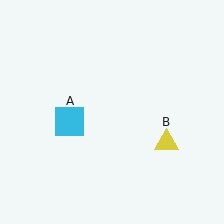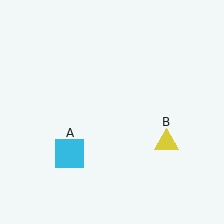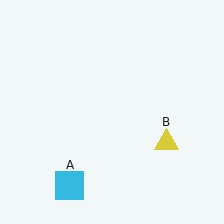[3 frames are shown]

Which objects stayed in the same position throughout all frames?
Yellow triangle (object B) remained stationary.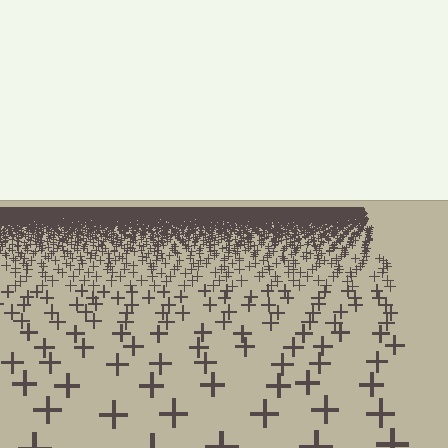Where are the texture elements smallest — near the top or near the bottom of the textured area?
Near the top.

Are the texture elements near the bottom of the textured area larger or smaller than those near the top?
Larger. Near the bottom, elements are closer to the viewer and appear at a bigger on-screen size.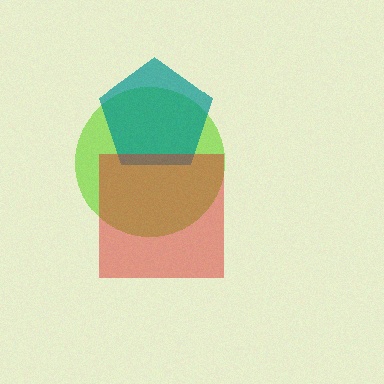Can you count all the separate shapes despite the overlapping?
Yes, there are 3 separate shapes.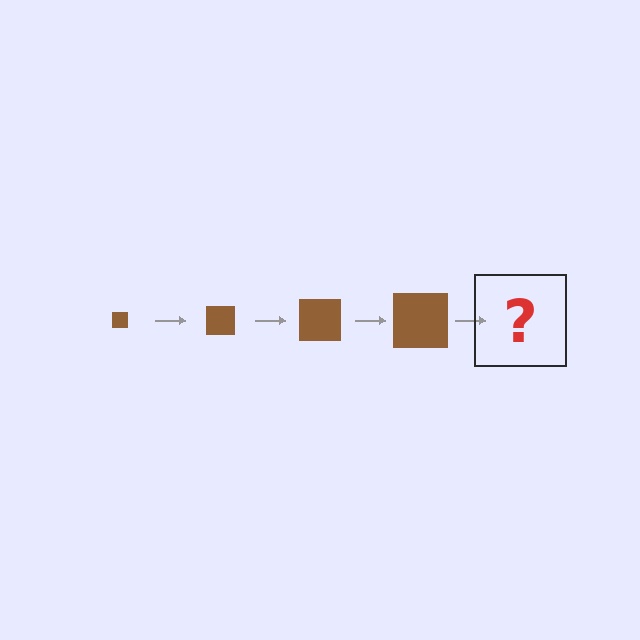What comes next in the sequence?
The next element should be a brown square, larger than the previous one.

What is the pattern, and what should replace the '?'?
The pattern is that the square gets progressively larger each step. The '?' should be a brown square, larger than the previous one.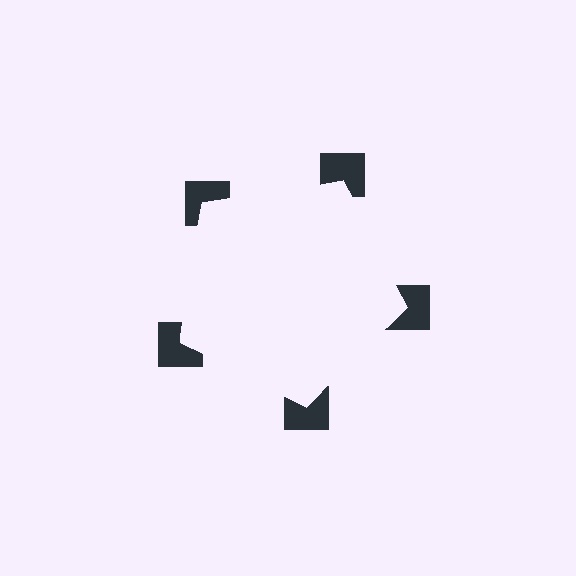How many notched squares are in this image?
There are 5 — one at each vertex of the illusory pentagon.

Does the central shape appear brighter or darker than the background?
It typically appears slightly brighter than the background, even though no actual brightness change is drawn.